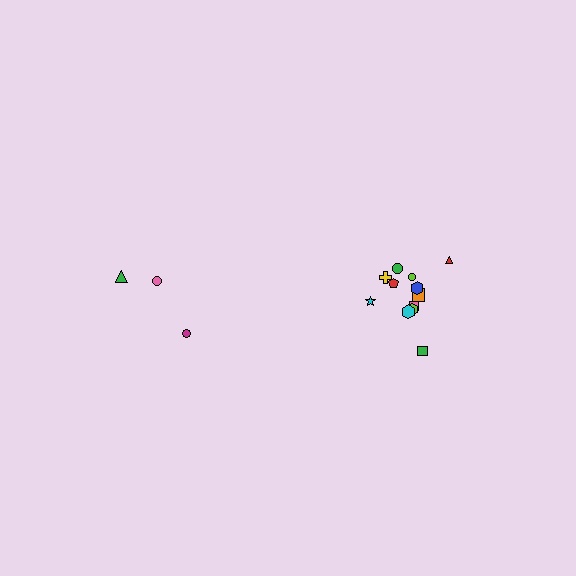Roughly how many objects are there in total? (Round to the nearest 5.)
Roughly 15 objects in total.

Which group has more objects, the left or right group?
The right group.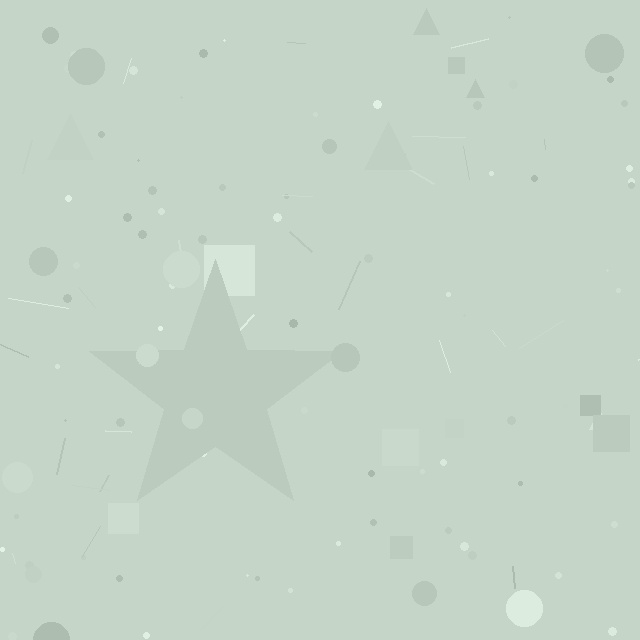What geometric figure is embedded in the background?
A star is embedded in the background.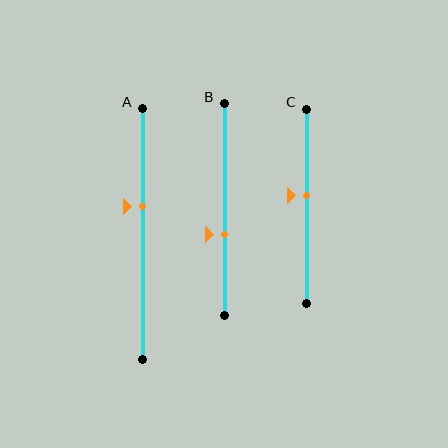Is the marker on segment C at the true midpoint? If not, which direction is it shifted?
No, the marker on segment C is shifted upward by about 6% of the segment length.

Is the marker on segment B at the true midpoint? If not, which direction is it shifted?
No, the marker on segment B is shifted downward by about 12% of the segment length.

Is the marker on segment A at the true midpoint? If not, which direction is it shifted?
No, the marker on segment A is shifted upward by about 11% of the segment length.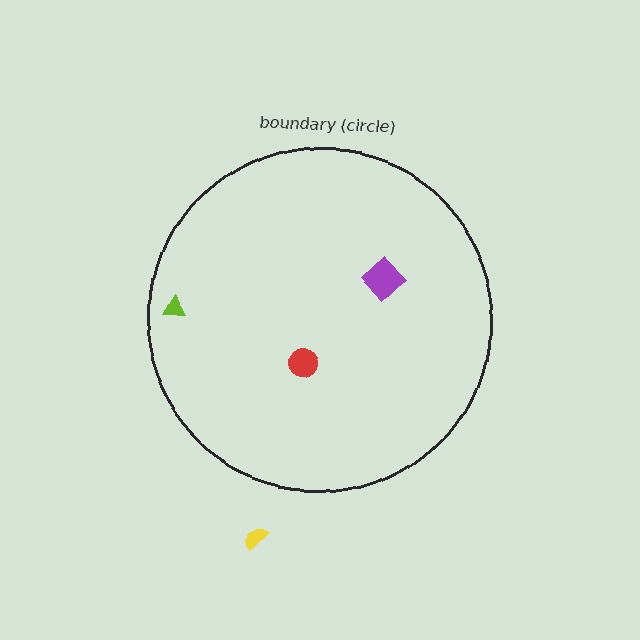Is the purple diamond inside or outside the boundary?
Inside.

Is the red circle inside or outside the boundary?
Inside.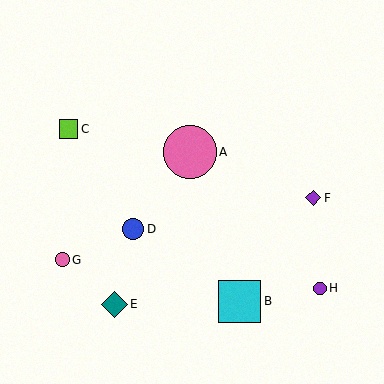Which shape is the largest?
The pink circle (labeled A) is the largest.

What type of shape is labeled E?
Shape E is a teal diamond.